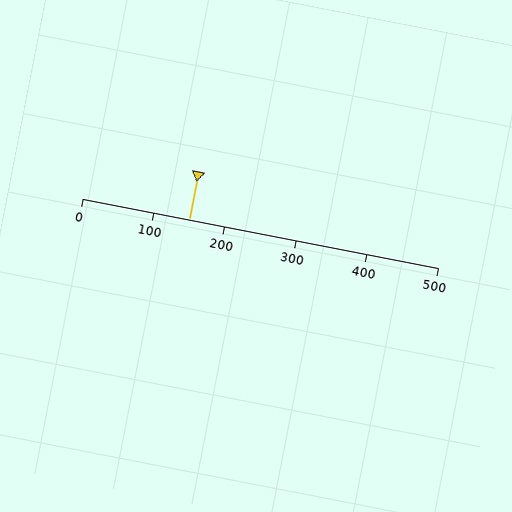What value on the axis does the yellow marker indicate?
The marker indicates approximately 150.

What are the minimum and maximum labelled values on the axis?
The axis runs from 0 to 500.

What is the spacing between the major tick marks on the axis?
The major ticks are spaced 100 apart.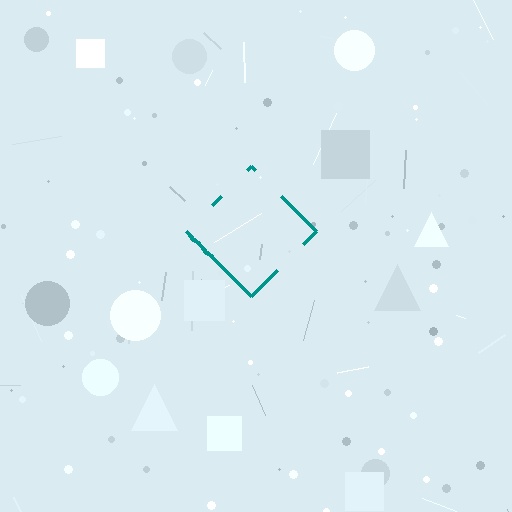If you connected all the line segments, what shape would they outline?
They would outline a diamond.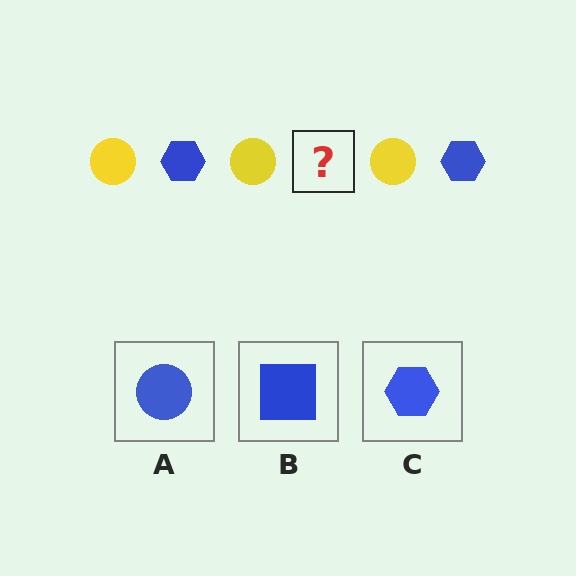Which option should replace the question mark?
Option C.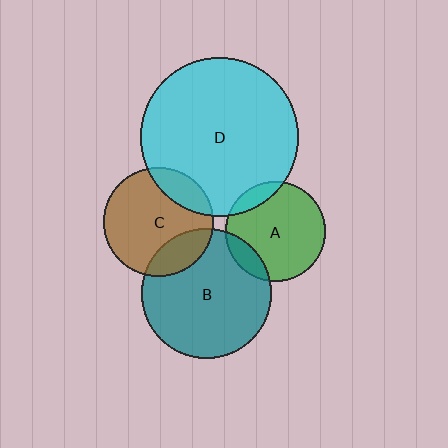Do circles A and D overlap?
Yes.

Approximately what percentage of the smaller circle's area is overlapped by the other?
Approximately 10%.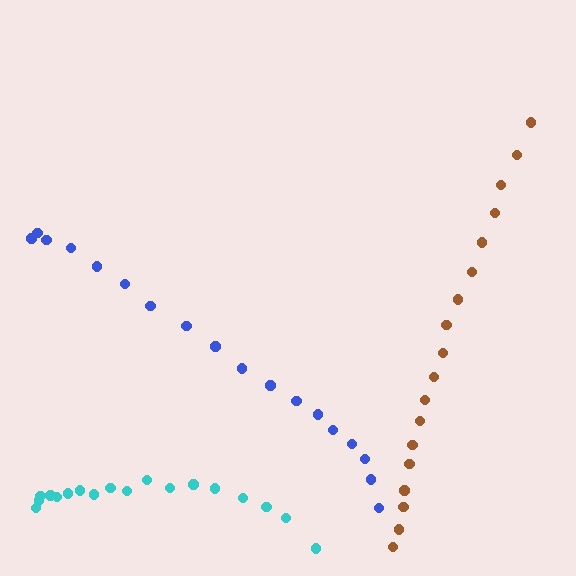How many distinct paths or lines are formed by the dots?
There are 3 distinct paths.